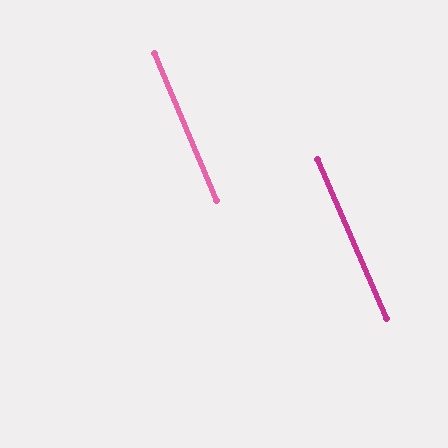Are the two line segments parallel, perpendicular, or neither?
Parallel — their directions differ by only 0.4°.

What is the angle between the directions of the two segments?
Approximately 0 degrees.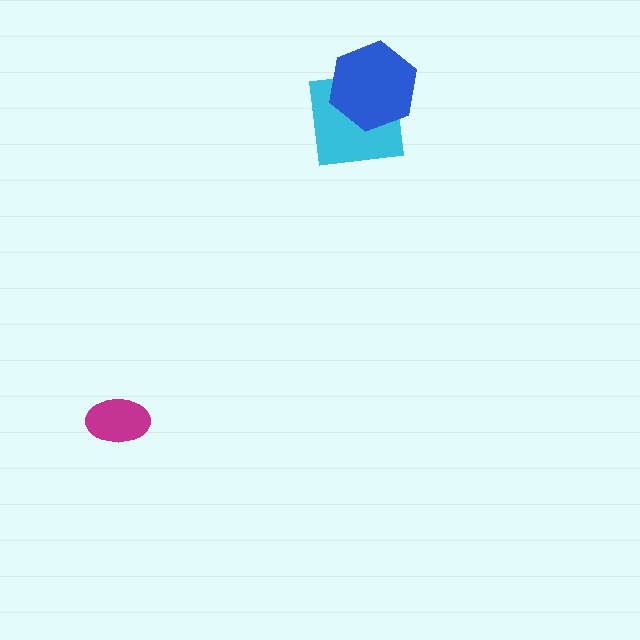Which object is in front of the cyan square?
The blue hexagon is in front of the cyan square.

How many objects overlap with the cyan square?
1 object overlaps with the cyan square.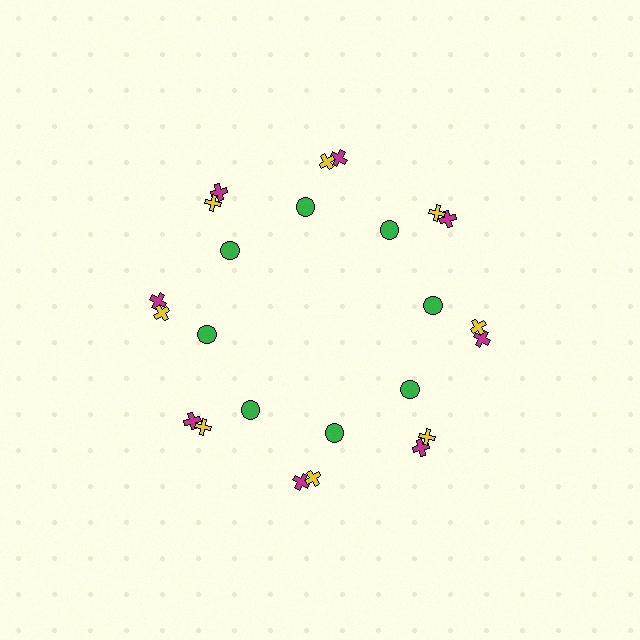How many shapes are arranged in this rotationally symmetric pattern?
There are 24 shapes, arranged in 8 groups of 3.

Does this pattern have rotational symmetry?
Yes, this pattern has 8-fold rotational symmetry. It looks the same after rotating 45 degrees around the center.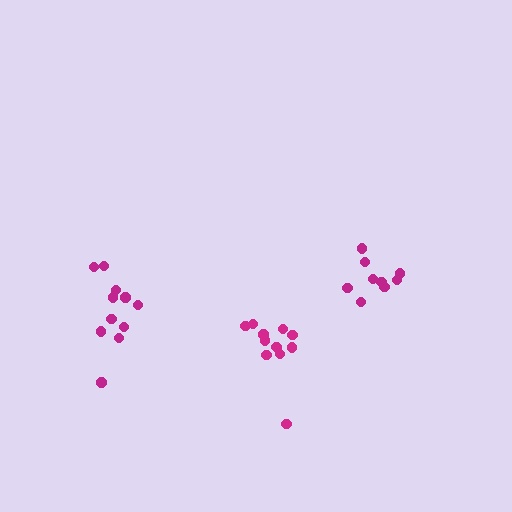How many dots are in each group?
Group 1: 11 dots, Group 2: 10 dots, Group 3: 11 dots (32 total).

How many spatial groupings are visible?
There are 3 spatial groupings.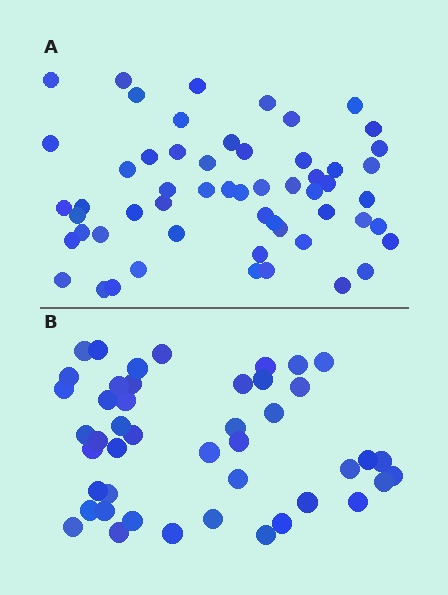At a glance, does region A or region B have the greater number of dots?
Region A (the top region) has more dots.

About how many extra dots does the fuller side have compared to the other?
Region A has roughly 12 or so more dots than region B.